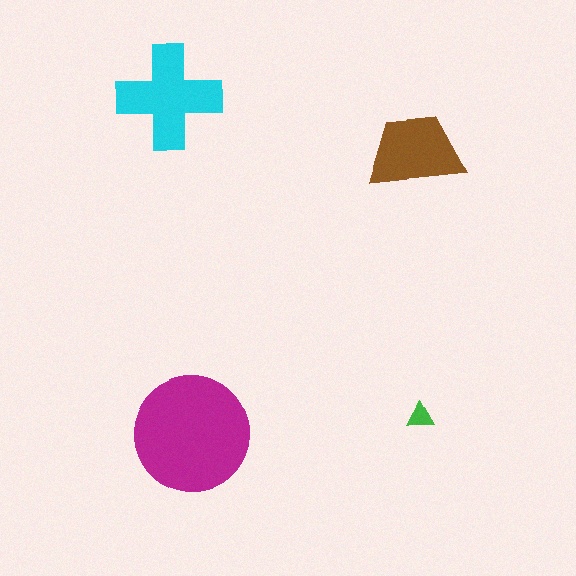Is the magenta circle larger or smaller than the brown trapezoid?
Larger.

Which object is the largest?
The magenta circle.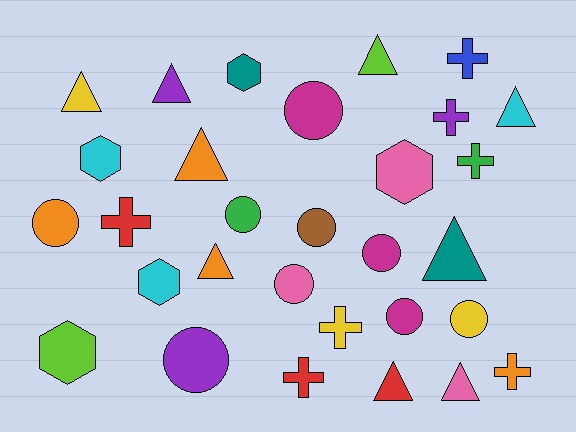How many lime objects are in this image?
There are 2 lime objects.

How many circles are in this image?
There are 9 circles.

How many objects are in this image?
There are 30 objects.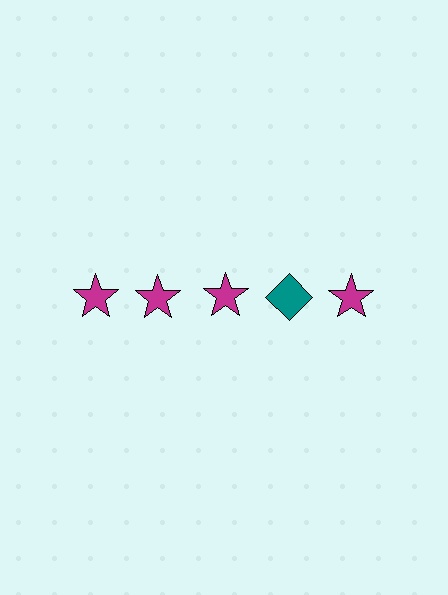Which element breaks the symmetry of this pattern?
The teal diamond in the top row, second from right column breaks the symmetry. All other shapes are magenta stars.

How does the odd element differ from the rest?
It differs in both color (teal instead of magenta) and shape (diamond instead of star).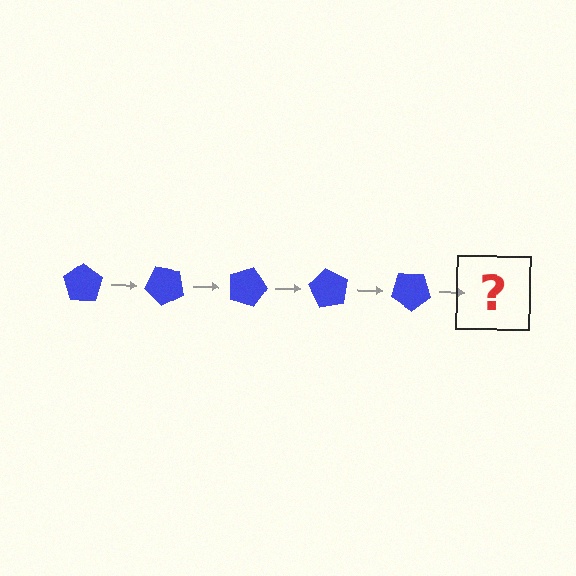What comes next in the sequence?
The next element should be a blue pentagon rotated 225 degrees.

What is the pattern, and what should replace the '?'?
The pattern is that the pentagon rotates 45 degrees each step. The '?' should be a blue pentagon rotated 225 degrees.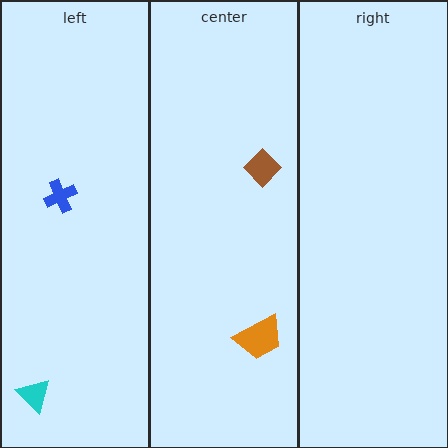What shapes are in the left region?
The cyan triangle, the blue cross.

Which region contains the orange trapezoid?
The center region.